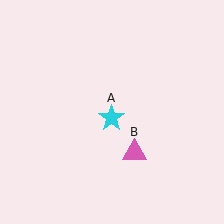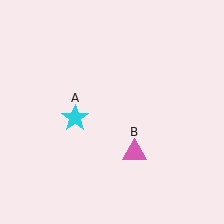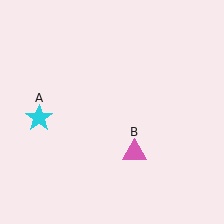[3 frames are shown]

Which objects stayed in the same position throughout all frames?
Pink triangle (object B) remained stationary.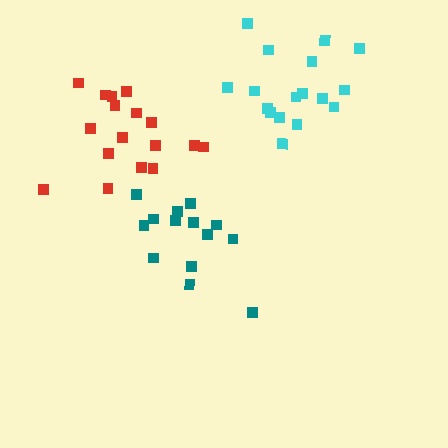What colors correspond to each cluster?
The clusters are colored: teal, cyan, red.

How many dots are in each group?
Group 1: 14 dots, Group 2: 17 dots, Group 3: 17 dots (48 total).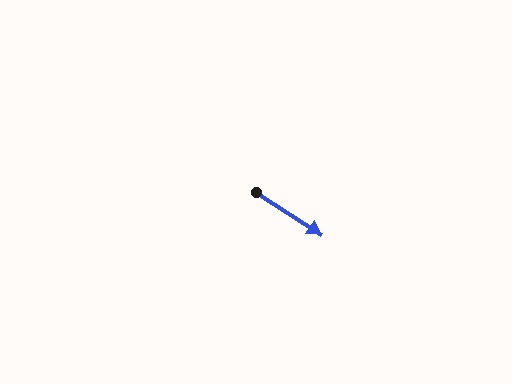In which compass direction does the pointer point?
Southeast.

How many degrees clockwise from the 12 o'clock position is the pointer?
Approximately 123 degrees.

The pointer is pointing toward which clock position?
Roughly 4 o'clock.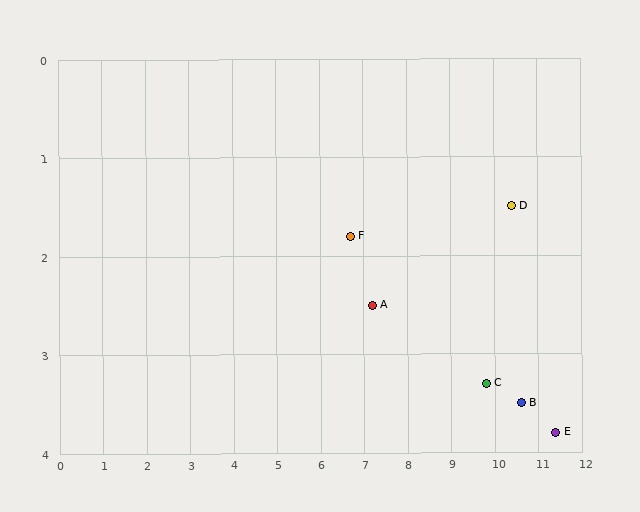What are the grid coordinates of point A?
Point A is at approximately (7.2, 2.5).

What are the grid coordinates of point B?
Point B is at approximately (10.6, 3.5).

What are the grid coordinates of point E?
Point E is at approximately (11.4, 3.8).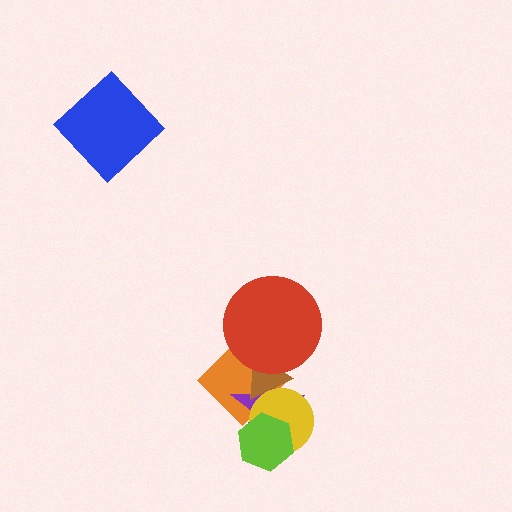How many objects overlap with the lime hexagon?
3 objects overlap with the lime hexagon.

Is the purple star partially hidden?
Yes, it is partially covered by another shape.